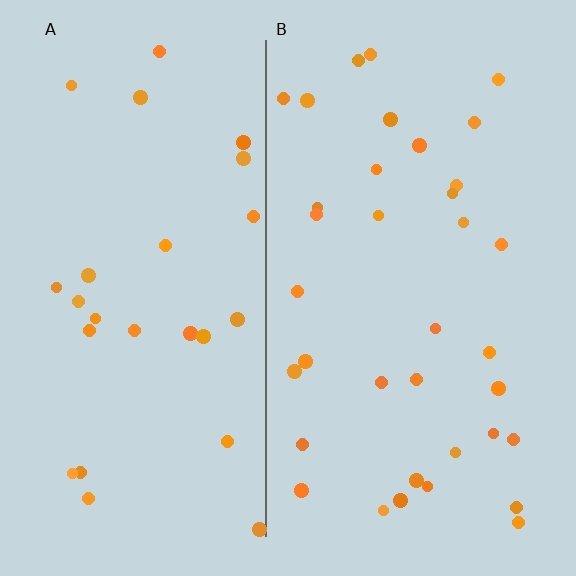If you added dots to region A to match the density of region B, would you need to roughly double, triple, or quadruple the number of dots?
Approximately double.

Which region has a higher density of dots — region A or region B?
B (the right).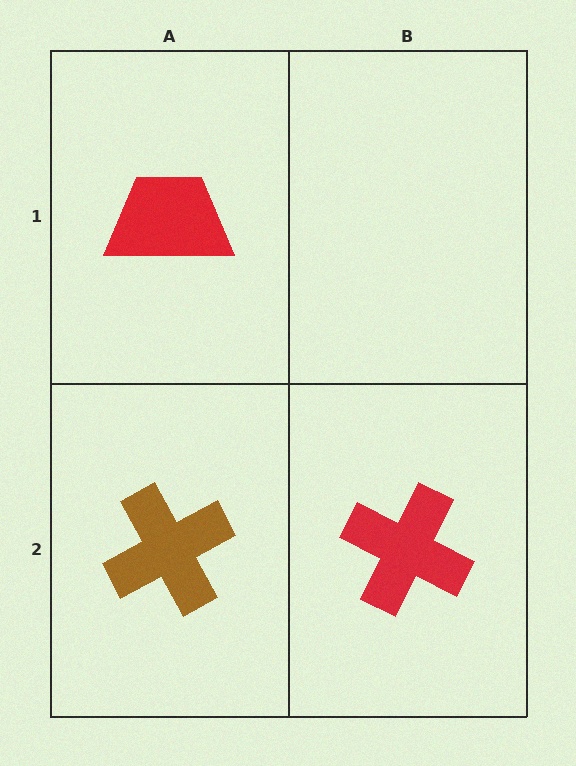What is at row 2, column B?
A red cross.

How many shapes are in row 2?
2 shapes.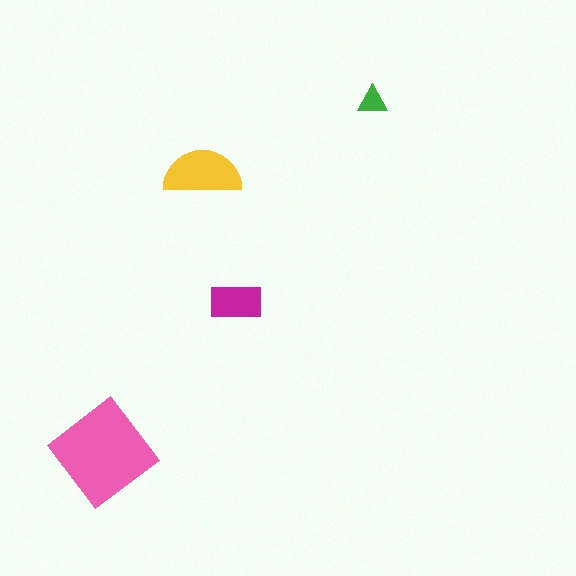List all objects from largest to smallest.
The pink diamond, the yellow semicircle, the magenta rectangle, the green triangle.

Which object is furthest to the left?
The pink diamond is leftmost.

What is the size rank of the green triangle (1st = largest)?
4th.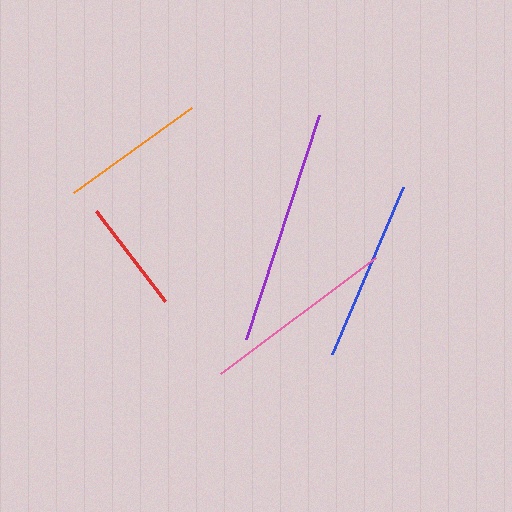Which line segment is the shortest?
The red line is the shortest at approximately 114 pixels.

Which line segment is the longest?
The purple line is the longest at approximately 236 pixels.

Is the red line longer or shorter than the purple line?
The purple line is longer than the red line.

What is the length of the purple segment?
The purple segment is approximately 236 pixels long.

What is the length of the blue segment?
The blue segment is approximately 182 pixels long.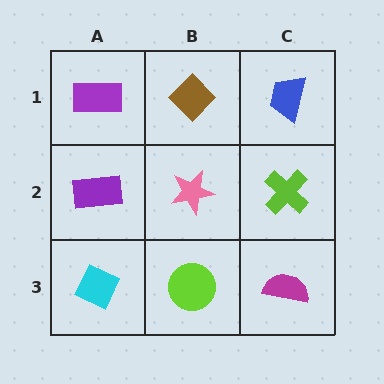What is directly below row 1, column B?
A pink star.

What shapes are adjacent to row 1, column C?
A lime cross (row 2, column C), a brown diamond (row 1, column B).